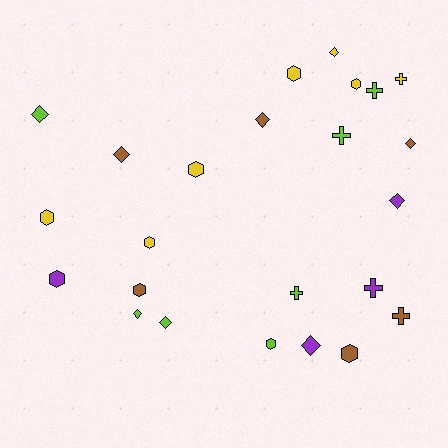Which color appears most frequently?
Lime, with 7 objects.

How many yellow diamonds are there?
There is 1 yellow diamond.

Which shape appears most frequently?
Hexagon, with 9 objects.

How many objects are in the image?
There are 24 objects.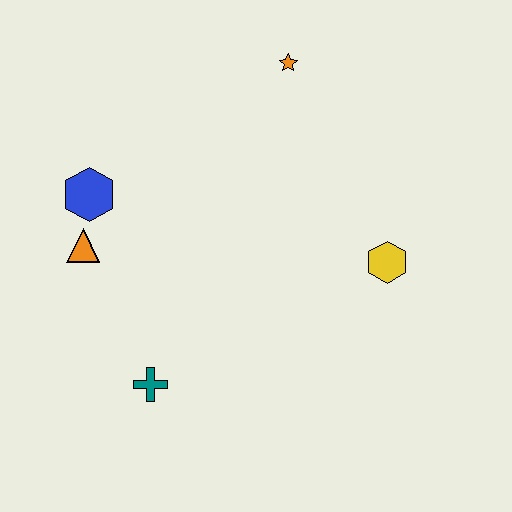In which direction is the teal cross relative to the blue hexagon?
The teal cross is below the blue hexagon.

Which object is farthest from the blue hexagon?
The yellow hexagon is farthest from the blue hexagon.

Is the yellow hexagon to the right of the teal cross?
Yes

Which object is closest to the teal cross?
The orange triangle is closest to the teal cross.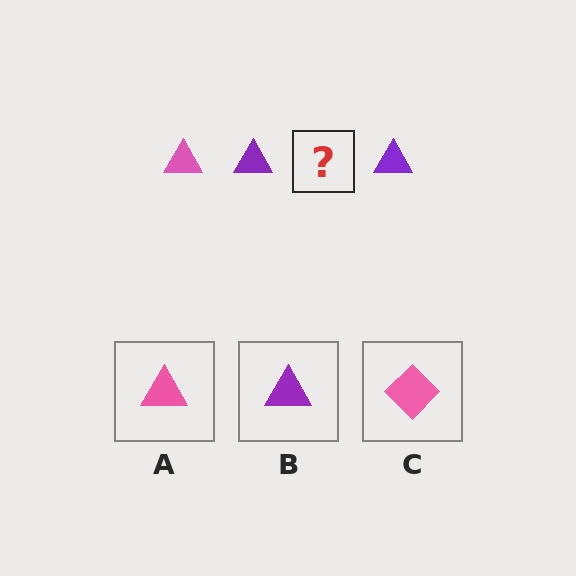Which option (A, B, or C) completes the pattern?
A.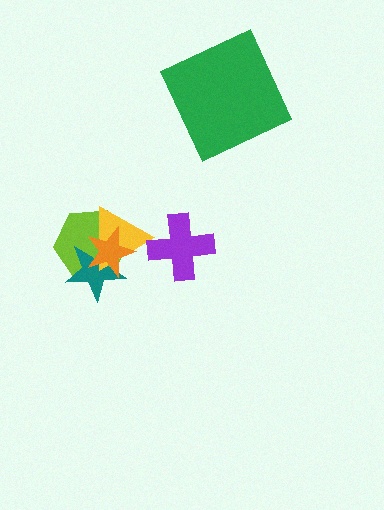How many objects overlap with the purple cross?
0 objects overlap with the purple cross.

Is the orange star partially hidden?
No, no other shape covers it.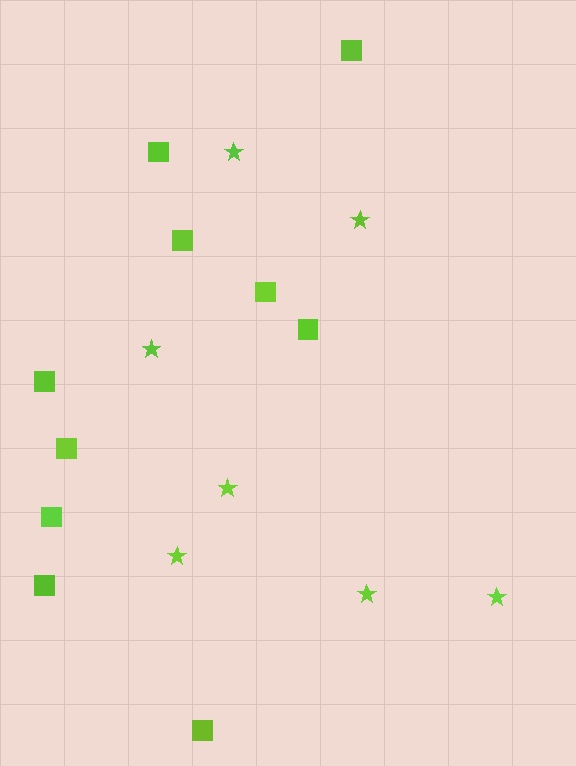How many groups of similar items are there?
There are 2 groups: one group of squares (10) and one group of stars (7).